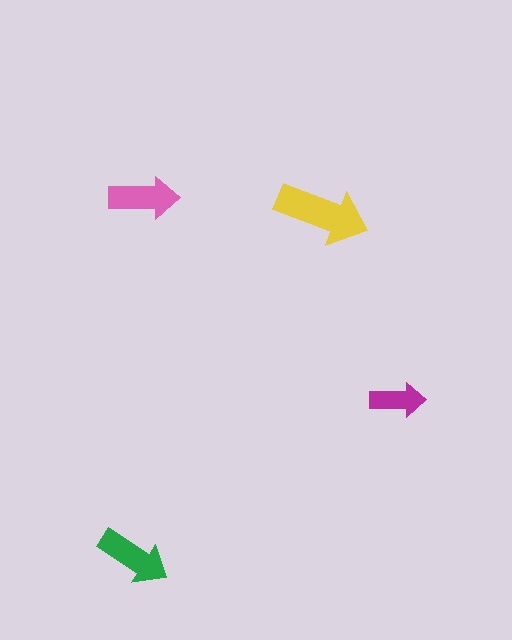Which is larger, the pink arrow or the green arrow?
The green one.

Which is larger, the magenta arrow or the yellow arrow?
The yellow one.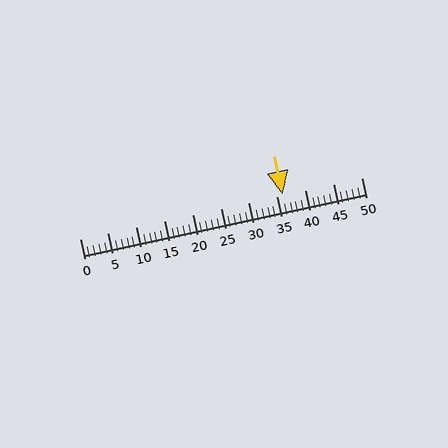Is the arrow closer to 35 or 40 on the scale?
The arrow is closer to 35.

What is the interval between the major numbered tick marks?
The major tick marks are spaced 5 units apart.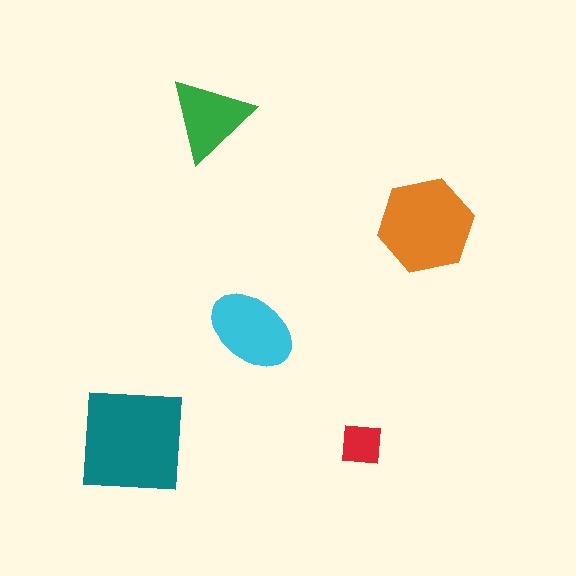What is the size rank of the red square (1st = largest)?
5th.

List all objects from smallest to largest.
The red square, the green triangle, the cyan ellipse, the orange hexagon, the teal square.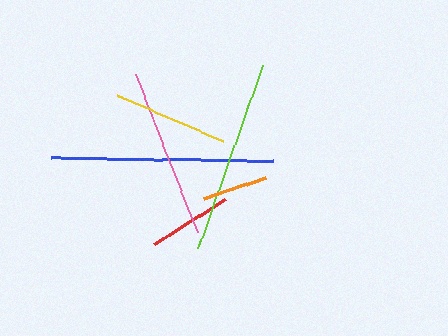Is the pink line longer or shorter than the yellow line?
The pink line is longer than the yellow line.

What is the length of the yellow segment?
The yellow segment is approximately 115 pixels long.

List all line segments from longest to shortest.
From longest to shortest: blue, lime, pink, yellow, red, orange.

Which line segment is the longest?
The blue line is the longest at approximately 222 pixels.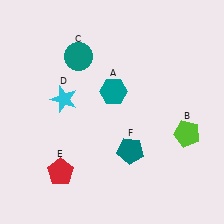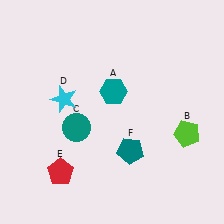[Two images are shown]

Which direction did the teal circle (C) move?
The teal circle (C) moved down.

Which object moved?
The teal circle (C) moved down.